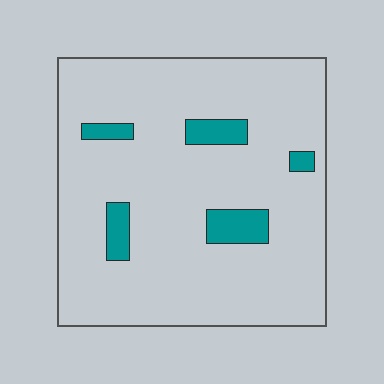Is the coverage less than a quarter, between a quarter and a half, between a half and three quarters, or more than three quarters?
Less than a quarter.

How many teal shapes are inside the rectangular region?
5.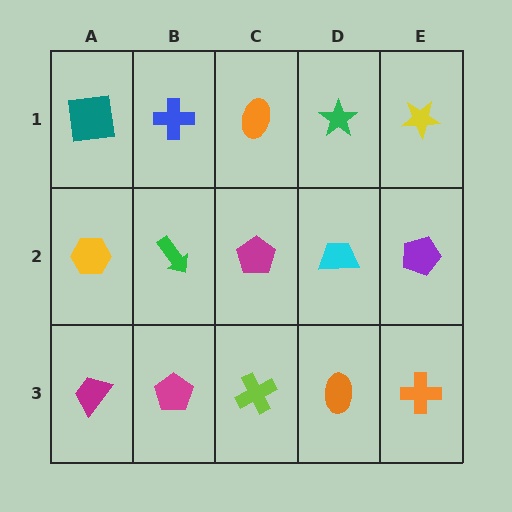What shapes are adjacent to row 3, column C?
A magenta pentagon (row 2, column C), a magenta pentagon (row 3, column B), an orange ellipse (row 3, column D).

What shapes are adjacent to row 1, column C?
A magenta pentagon (row 2, column C), a blue cross (row 1, column B), a green star (row 1, column D).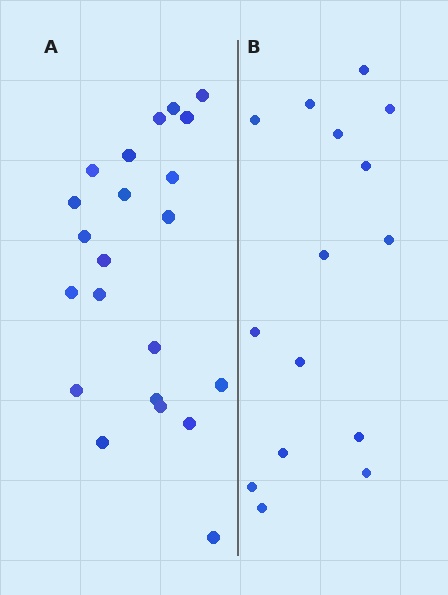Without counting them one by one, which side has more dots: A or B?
Region A (the left region) has more dots.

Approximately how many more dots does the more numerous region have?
Region A has roughly 8 or so more dots than region B.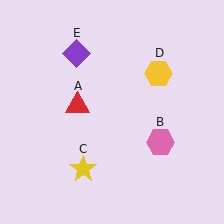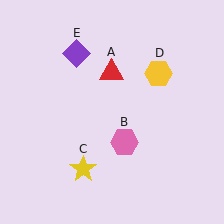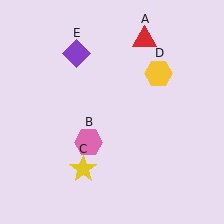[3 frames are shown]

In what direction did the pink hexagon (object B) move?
The pink hexagon (object B) moved left.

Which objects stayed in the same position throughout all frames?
Yellow star (object C) and yellow hexagon (object D) and purple diamond (object E) remained stationary.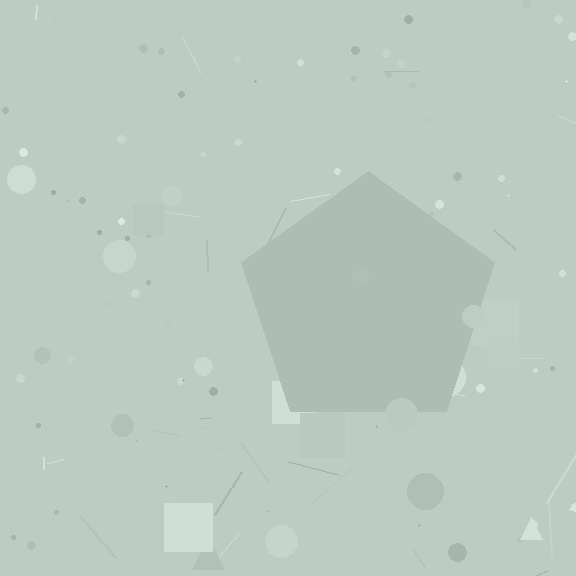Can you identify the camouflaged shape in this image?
The camouflaged shape is a pentagon.